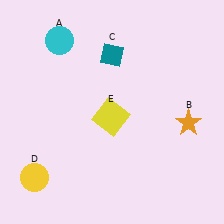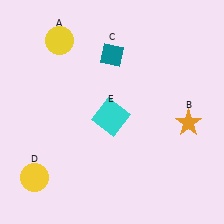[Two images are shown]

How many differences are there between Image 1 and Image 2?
There are 2 differences between the two images.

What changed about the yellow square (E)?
In Image 1, E is yellow. In Image 2, it changed to cyan.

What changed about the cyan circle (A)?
In Image 1, A is cyan. In Image 2, it changed to yellow.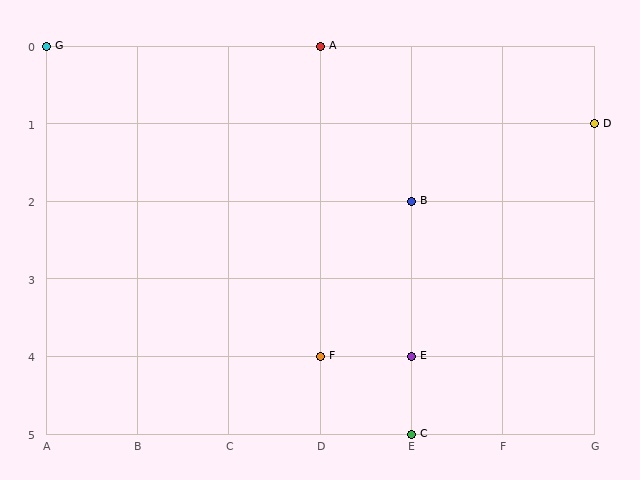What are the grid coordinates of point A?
Point A is at grid coordinates (D, 0).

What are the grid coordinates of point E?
Point E is at grid coordinates (E, 4).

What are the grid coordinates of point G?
Point G is at grid coordinates (A, 0).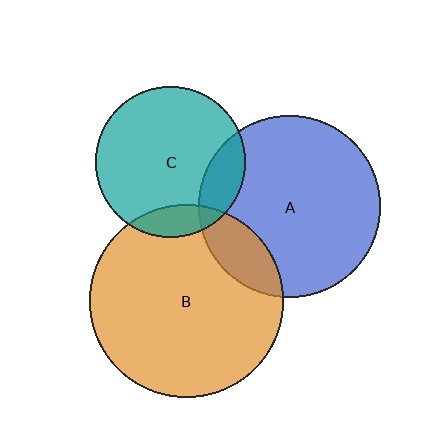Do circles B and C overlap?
Yes.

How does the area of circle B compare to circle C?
Approximately 1.7 times.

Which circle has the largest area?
Circle B (orange).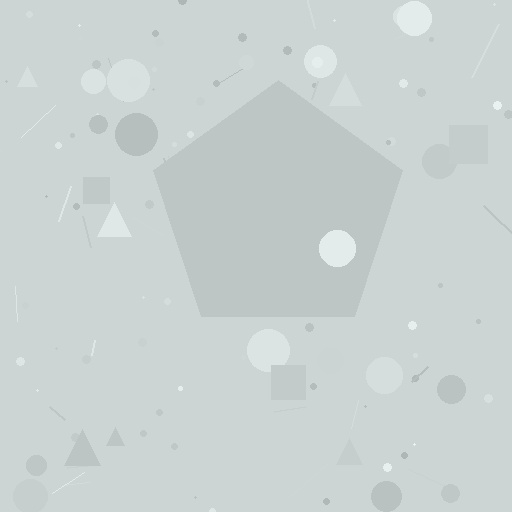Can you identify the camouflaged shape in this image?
The camouflaged shape is a pentagon.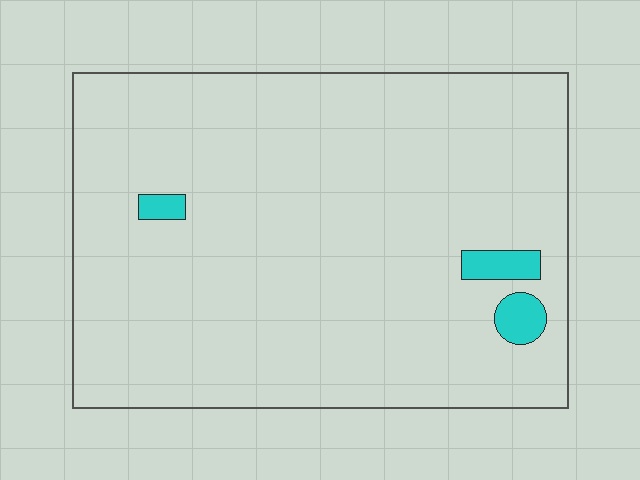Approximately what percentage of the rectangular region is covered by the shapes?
Approximately 5%.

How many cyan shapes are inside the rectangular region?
3.